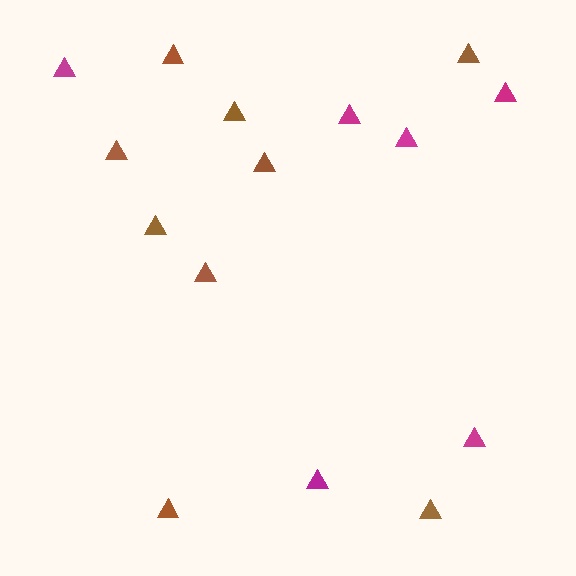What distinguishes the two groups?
There are 2 groups: one group of magenta triangles (6) and one group of brown triangles (9).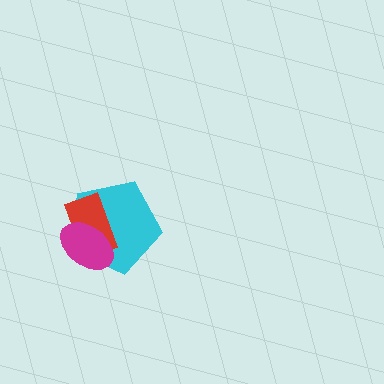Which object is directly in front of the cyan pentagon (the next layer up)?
The red rectangle is directly in front of the cyan pentagon.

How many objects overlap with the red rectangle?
2 objects overlap with the red rectangle.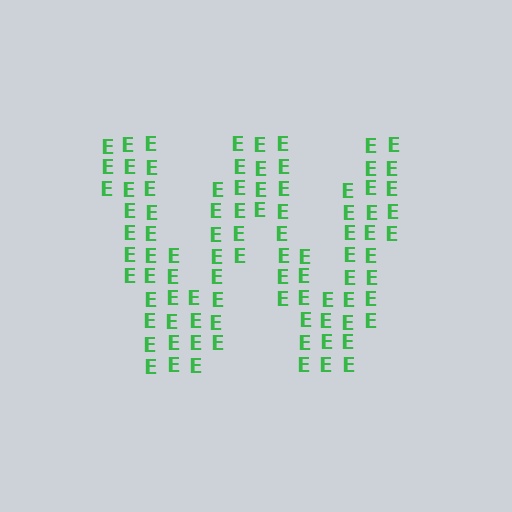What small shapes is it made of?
It is made of small letter E's.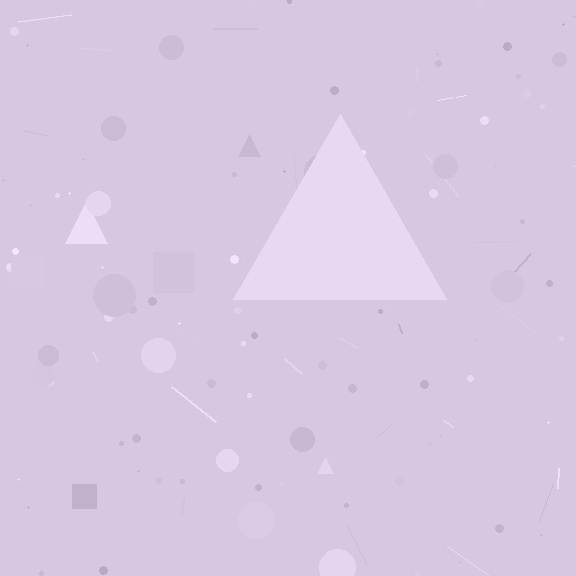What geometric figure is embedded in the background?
A triangle is embedded in the background.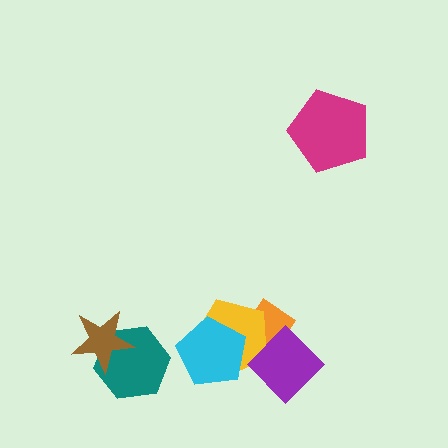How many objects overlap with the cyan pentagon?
1 object overlaps with the cyan pentagon.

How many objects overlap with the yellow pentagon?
3 objects overlap with the yellow pentagon.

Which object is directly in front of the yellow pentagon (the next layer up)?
The cyan pentagon is directly in front of the yellow pentagon.